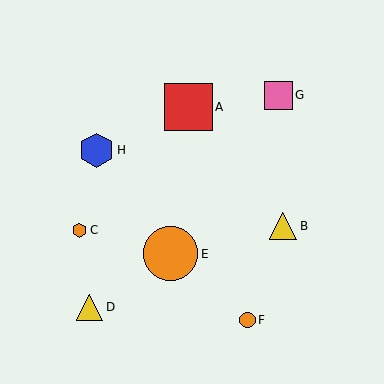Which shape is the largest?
The orange circle (labeled E) is the largest.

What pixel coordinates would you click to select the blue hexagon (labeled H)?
Click at (97, 150) to select the blue hexagon H.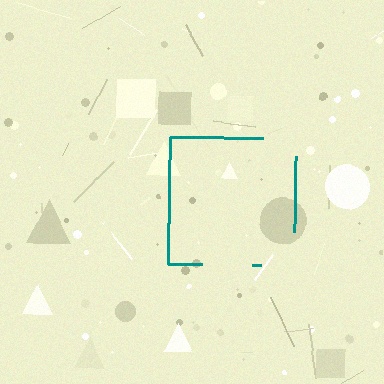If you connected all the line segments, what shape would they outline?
They would outline a square.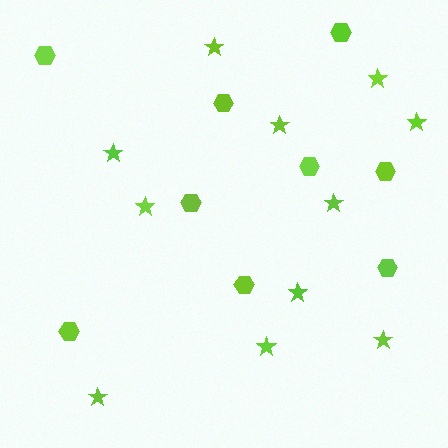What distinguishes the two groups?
There are 2 groups: one group of stars (11) and one group of hexagons (9).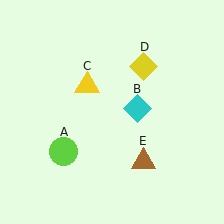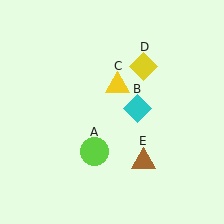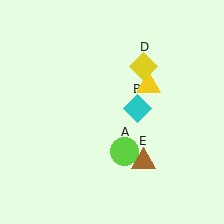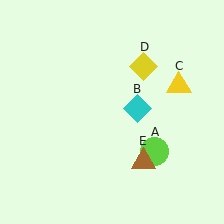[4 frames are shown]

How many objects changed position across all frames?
2 objects changed position: lime circle (object A), yellow triangle (object C).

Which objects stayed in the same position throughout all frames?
Cyan diamond (object B) and yellow diamond (object D) and brown triangle (object E) remained stationary.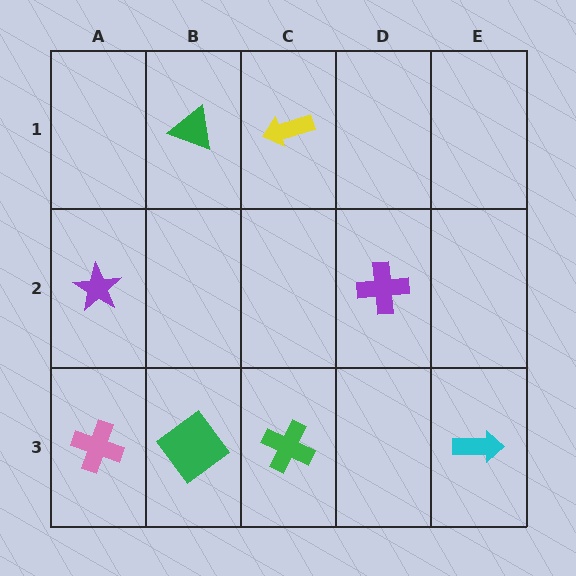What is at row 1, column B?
A green triangle.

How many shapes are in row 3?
4 shapes.